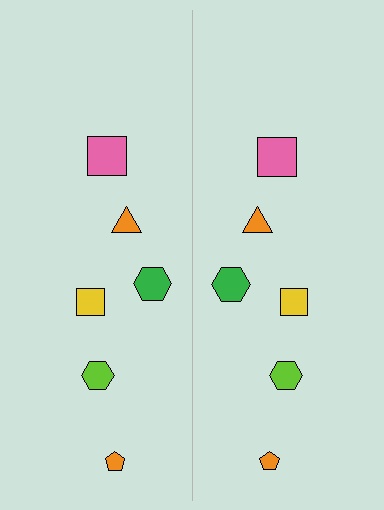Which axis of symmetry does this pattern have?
The pattern has a vertical axis of symmetry running through the center of the image.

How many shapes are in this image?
There are 12 shapes in this image.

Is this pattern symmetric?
Yes, this pattern has bilateral (reflection) symmetry.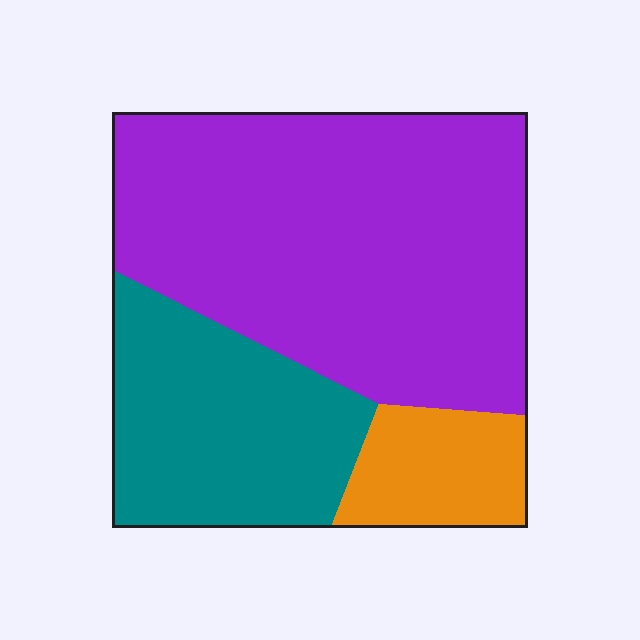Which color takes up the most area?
Purple, at roughly 60%.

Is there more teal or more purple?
Purple.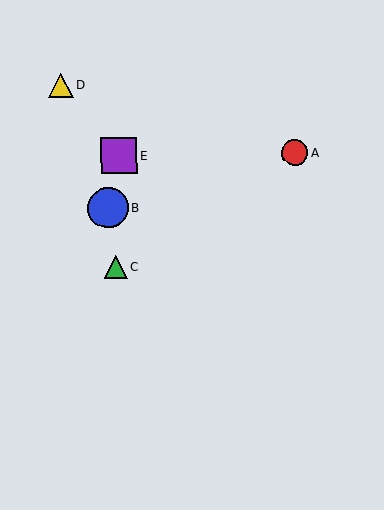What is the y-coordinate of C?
Object C is at y≈267.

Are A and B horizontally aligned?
No, A is at y≈153 and B is at y≈208.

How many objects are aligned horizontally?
2 objects (A, E) are aligned horizontally.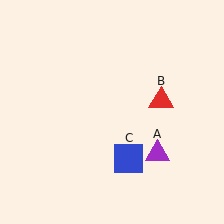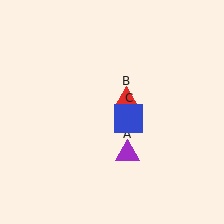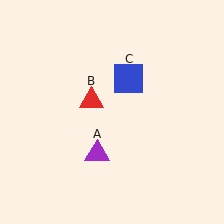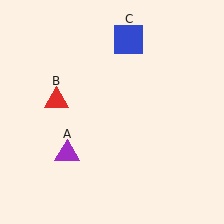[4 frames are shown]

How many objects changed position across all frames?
3 objects changed position: purple triangle (object A), red triangle (object B), blue square (object C).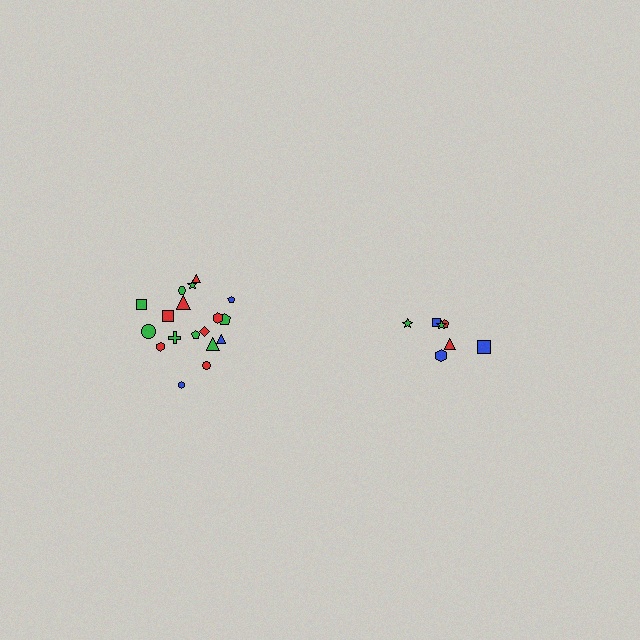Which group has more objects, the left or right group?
The left group.